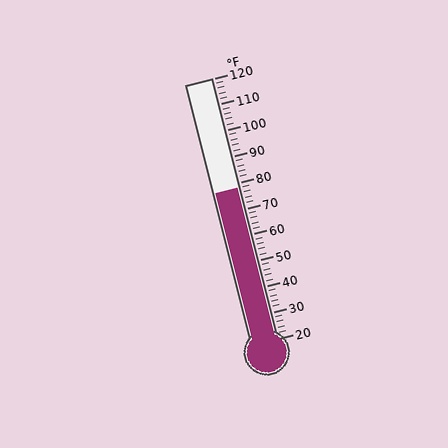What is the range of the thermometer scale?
The thermometer scale ranges from 20°F to 120°F.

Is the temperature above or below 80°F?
The temperature is below 80°F.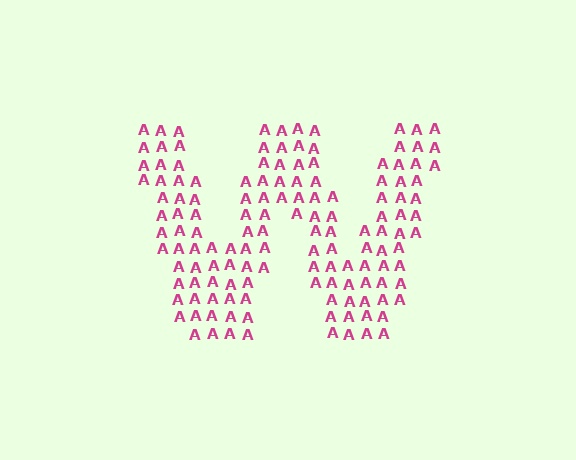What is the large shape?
The large shape is the letter W.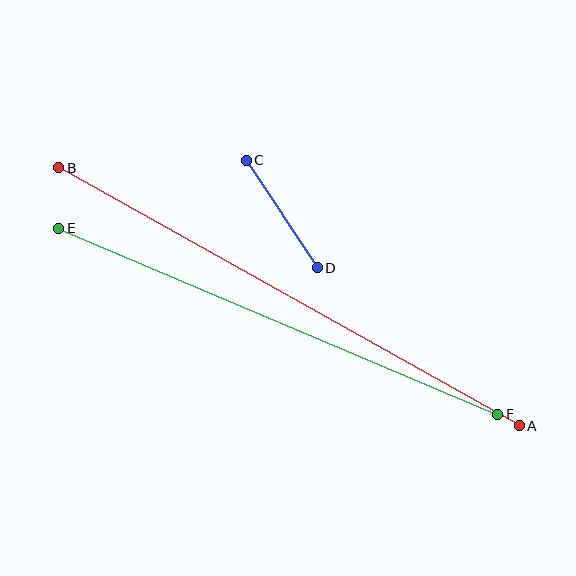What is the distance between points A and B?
The distance is approximately 528 pixels.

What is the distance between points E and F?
The distance is approximately 476 pixels.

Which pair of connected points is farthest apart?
Points A and B are farthest apart.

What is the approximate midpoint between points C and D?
The midpoint is at approximately (282, 214) pixels.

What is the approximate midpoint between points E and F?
The midpoint is at approximately (278, 321) pixels.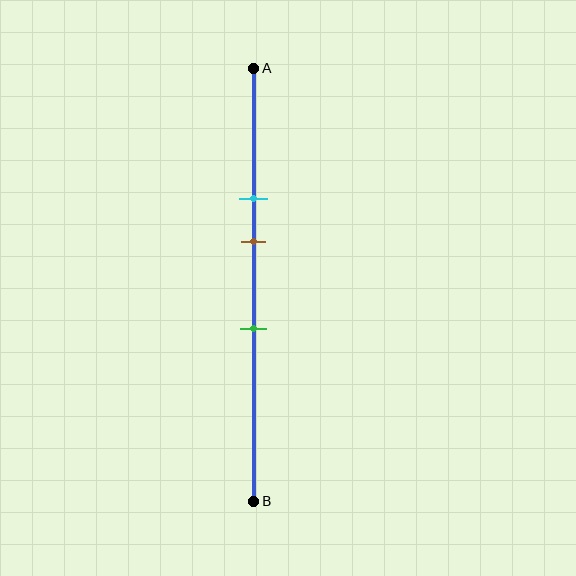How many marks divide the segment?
There are 3 marks dividing the segment.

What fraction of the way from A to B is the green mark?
The green mark is approximately 60% (0.6) of the way from A to B.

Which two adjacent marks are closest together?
The cyan and brown marks are the closest adjacent pair.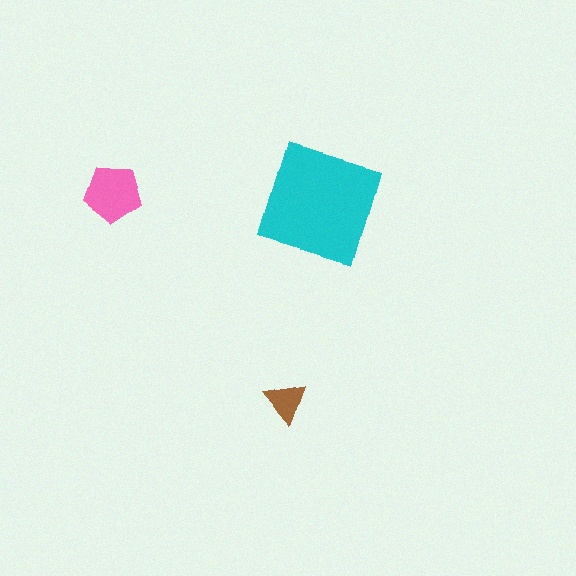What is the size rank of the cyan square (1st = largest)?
1st.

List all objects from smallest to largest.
The brown triangle, the pink pentagon, the cyan square.